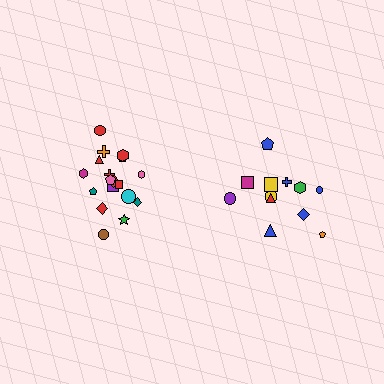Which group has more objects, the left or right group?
The left group.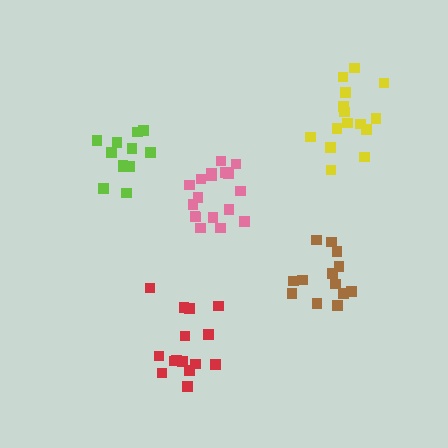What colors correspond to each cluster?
The clusters are colored: brown, pink, red, lime, yellow.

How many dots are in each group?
Group 1: 13 dots, Group 2: 18 dots, Group 3: 15 dots, Group 4: 12 dots, Group 5: 15 dots (73 total).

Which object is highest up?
The yellow cluster is topmost.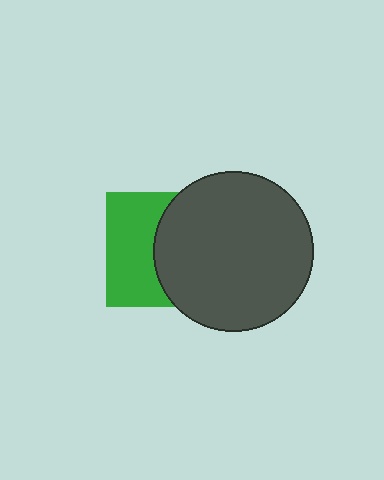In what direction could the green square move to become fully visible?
The green square could move left. That would shift it out from behind the dark gray circle entirely.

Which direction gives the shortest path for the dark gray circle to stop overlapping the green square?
Moving right gives the shortest separation.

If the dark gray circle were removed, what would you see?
You would see the complete green square.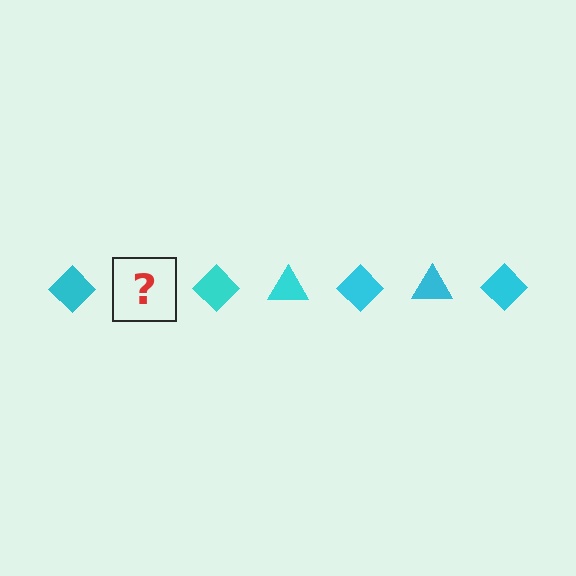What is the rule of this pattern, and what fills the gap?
The rule is that the pattern cycles through diamond, triangle shapes in cyan. The gap should be filled with a cyan triangle.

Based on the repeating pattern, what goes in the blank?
The blank should be a cyan triangle.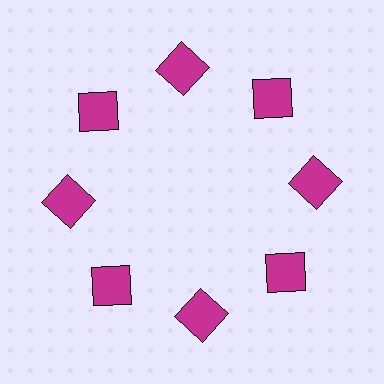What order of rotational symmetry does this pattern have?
This pattern has 8-fold rotational symmetry.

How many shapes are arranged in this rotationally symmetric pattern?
There are 8 shapes, arranged in 8 groups of 1.